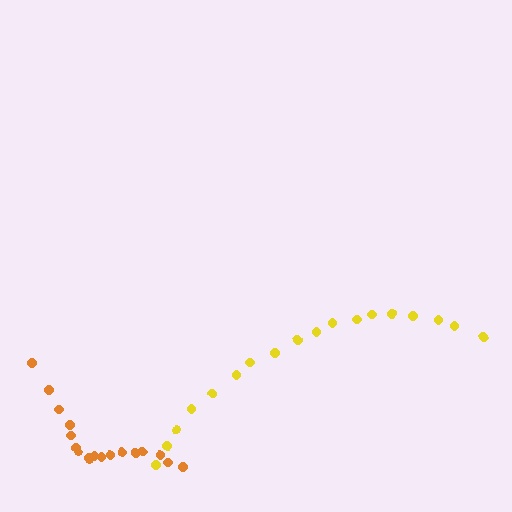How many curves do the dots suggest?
There are 2 distinct paths.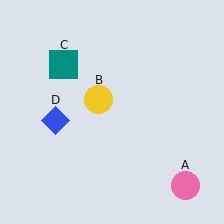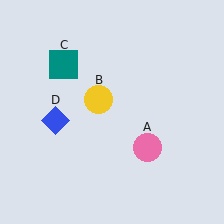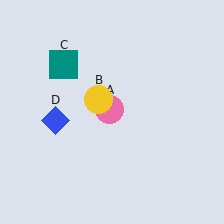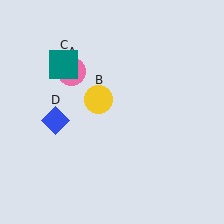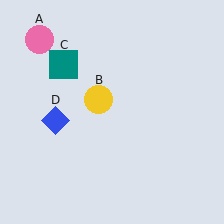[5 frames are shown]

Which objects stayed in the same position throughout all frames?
Yellow circle (object B) and teal square (object C) and blue diamond (object D) remained stationary.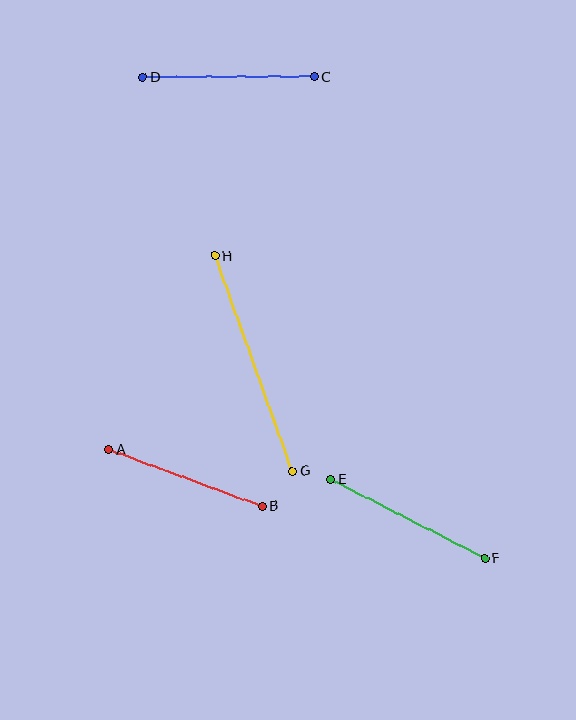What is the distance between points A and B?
The distance is approximately 163 pixels.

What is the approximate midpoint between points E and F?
The midpoint is at approximately (408, 519) pixels.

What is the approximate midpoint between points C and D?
The midpoint is at approximately (228, 77) pixels.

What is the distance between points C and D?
The distance is approximately 172 pixels.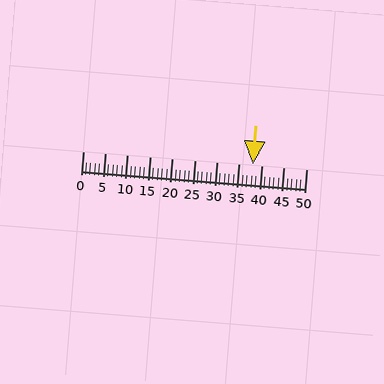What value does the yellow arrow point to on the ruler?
The yellow arrow points to approximately 38.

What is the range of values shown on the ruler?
The ruler shows values from 0 to 50.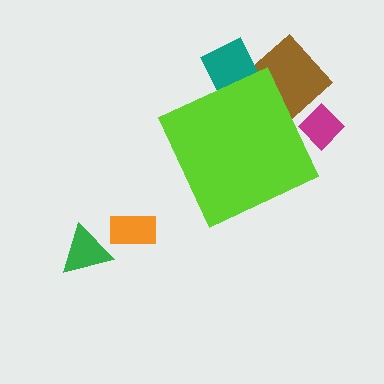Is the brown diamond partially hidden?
Yes, the brown diamond is partially hidden behind the lime diamond.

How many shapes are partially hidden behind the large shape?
3 shapes are partially hidden.